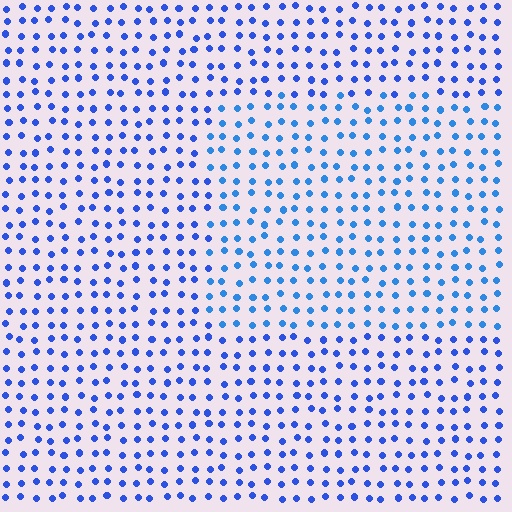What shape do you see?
I see a rectangle.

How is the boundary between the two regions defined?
The boundary is defined purely by a slight shift in hue (about 18 degrees). Spacing, size, and orientation are identical on both sides.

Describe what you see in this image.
The image is filled with small blue elements in a uniform arrangement. A rectangle-shaped region is visible where the elements are tinted to a slightly different hue, forming a subtle color boundary.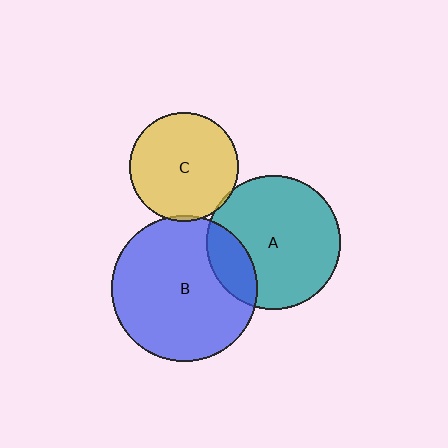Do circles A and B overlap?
Yes.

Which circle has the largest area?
Circle B (blue).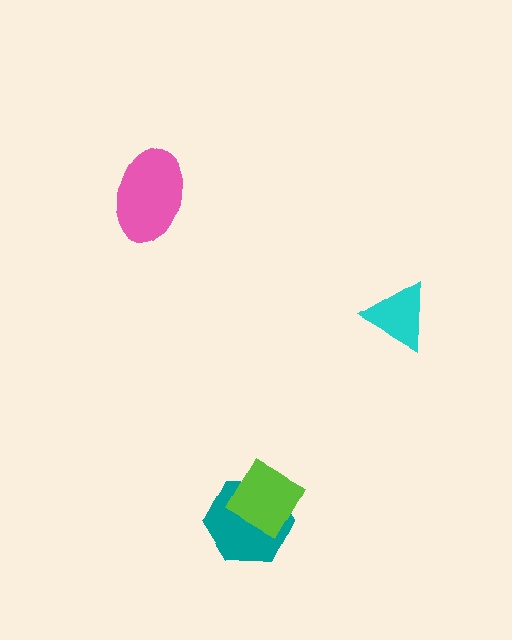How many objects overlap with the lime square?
1 object overlaps with the lime square.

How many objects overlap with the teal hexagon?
1 object overlaps with the teal hexagon.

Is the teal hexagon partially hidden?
Yes, it is partially covered by another shape.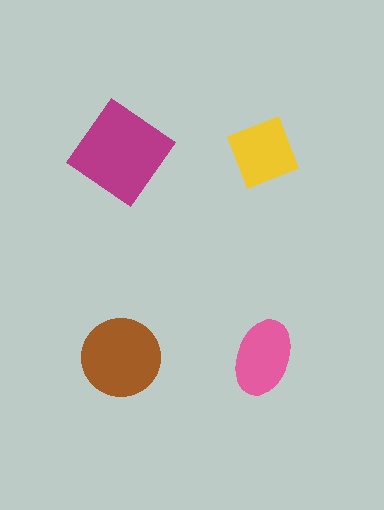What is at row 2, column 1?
A brown circle.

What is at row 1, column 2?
A yellow diamond.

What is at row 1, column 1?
A magenta diamond.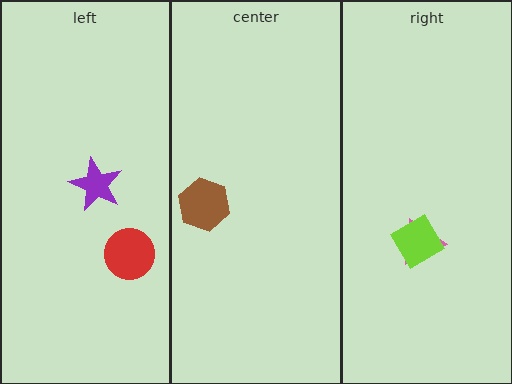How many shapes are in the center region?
1.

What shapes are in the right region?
The pink triangle, the lime square.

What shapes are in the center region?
The brown hexagon.